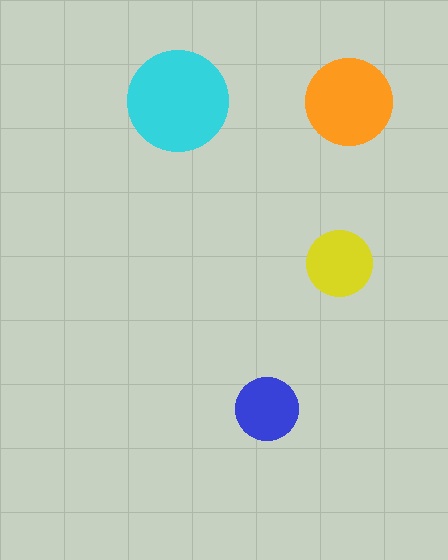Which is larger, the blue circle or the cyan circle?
The cyan one.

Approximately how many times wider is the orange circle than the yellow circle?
About 1.5 times wider.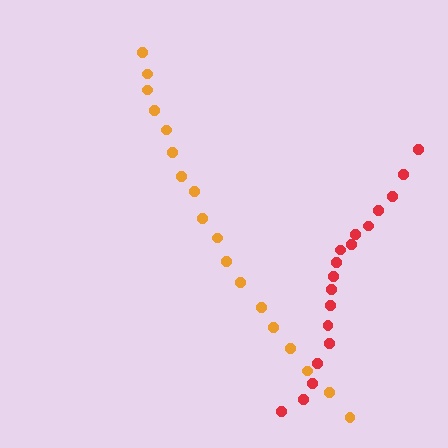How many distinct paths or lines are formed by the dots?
There are 2 distinct paths.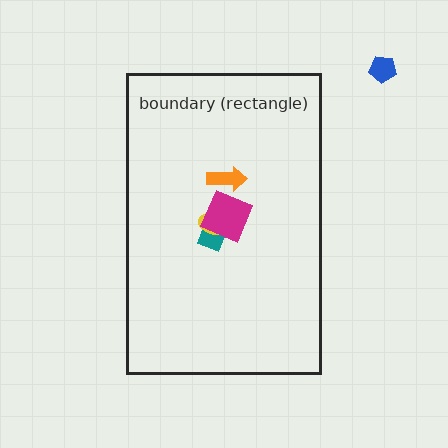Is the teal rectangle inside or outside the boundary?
Inside.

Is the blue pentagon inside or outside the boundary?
Outside.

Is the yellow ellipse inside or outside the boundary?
Inside.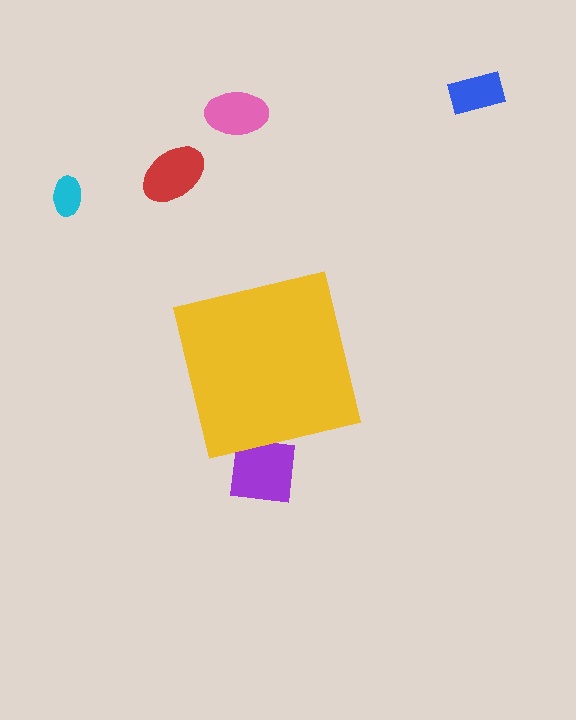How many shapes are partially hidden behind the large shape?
1 shape is partially hidden.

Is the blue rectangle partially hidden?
No, the blue rectangle is fully visible.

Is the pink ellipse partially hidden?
No, the pink ellipse is fully visible.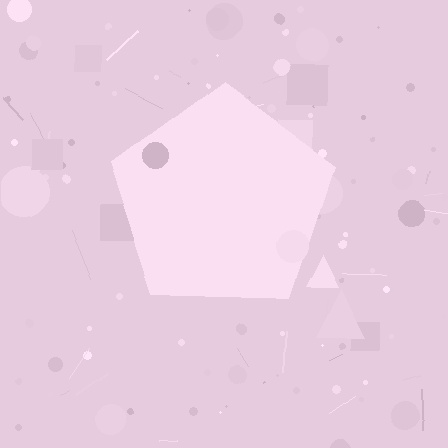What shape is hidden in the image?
A pentagon is hidden in the image.